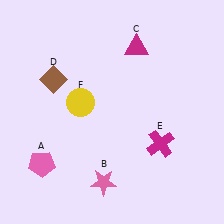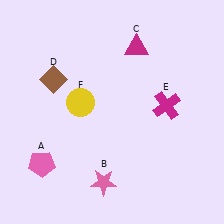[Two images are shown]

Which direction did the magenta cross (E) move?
The magenta cross (E) moved up.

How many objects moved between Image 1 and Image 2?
1 object moved between the two images.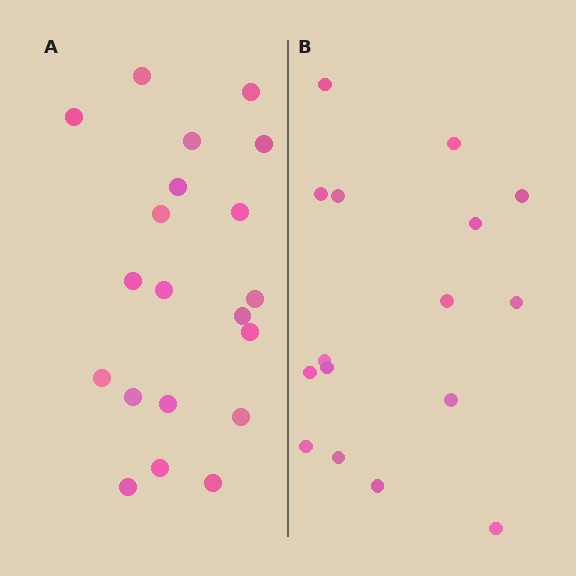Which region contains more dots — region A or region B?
Region A (the left region) has more dots.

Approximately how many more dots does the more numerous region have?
Region A has about 4 more dots than region B.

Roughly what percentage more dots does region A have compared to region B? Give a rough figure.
About 25% more.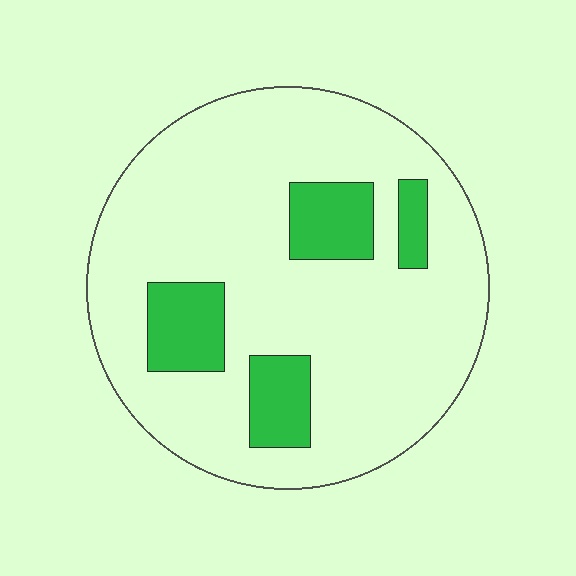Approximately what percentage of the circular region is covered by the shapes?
Approximately 15%.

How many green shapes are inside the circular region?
4.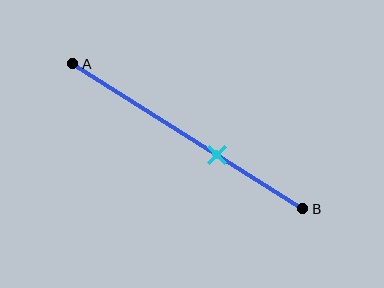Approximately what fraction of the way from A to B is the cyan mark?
The cyan mark is approximately 65% of the way from A to B.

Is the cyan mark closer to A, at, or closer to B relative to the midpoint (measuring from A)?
The cyan mark is closer to point B than the midpoint of segment AB.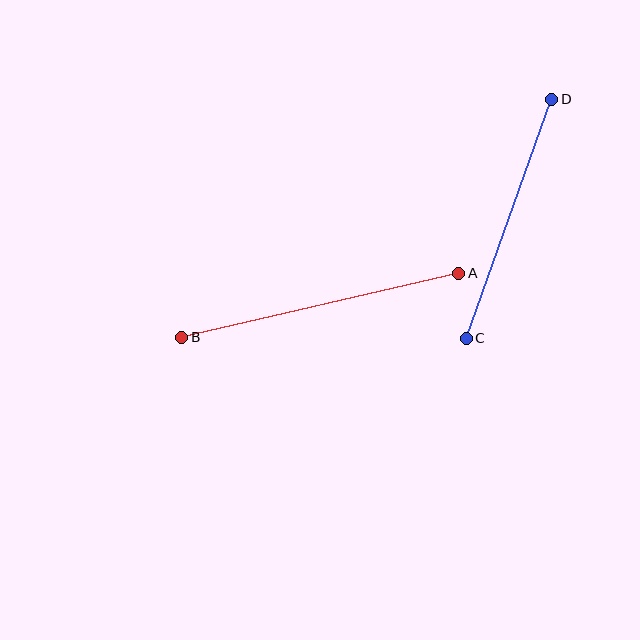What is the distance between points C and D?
The distance is approximately 254 pixels.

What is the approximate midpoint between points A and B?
The midpoint is at approximately (320, 305) pixels.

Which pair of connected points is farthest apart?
Points A and B are farthest apart.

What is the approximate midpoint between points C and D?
The midpoint is at approximately (509, 219) pixels.